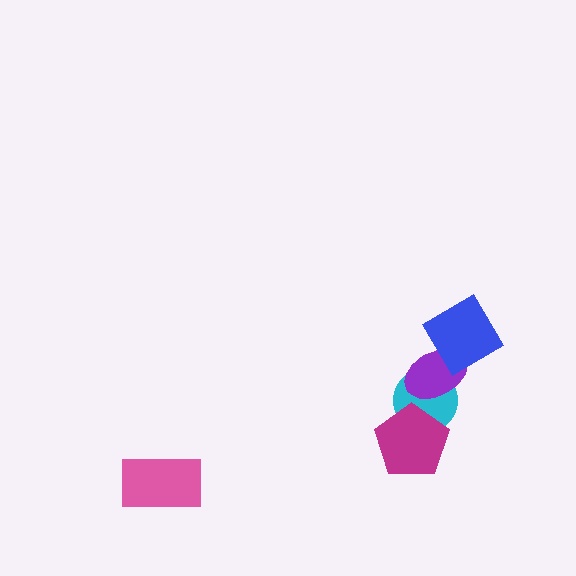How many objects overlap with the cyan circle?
2 objects overlap with the cyan circle.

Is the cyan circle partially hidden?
Yes, it is partially covered by another shape.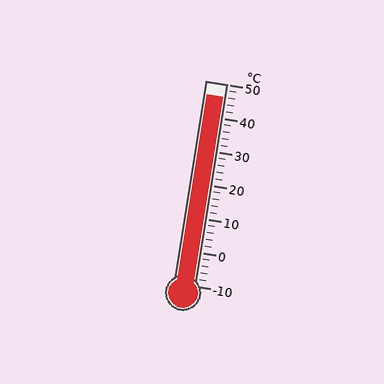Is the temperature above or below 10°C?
The temperature is above 10°C.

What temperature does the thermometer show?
The thermometer shows approximately 46°C.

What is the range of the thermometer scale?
The thermometer scale ranges from -10°C to 50°C.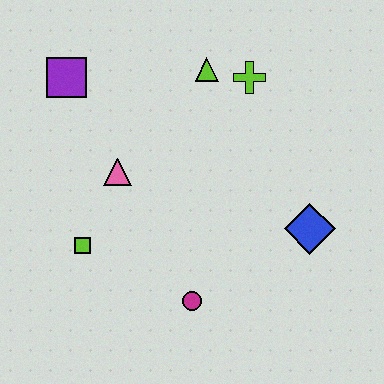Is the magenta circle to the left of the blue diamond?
Yes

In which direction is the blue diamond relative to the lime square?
The blue diamond is to the right of the lime square.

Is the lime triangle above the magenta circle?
Yes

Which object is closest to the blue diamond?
The magenta circle is closest to the blue diamond.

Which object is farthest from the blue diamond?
The purple square is farthest from the blue diamond.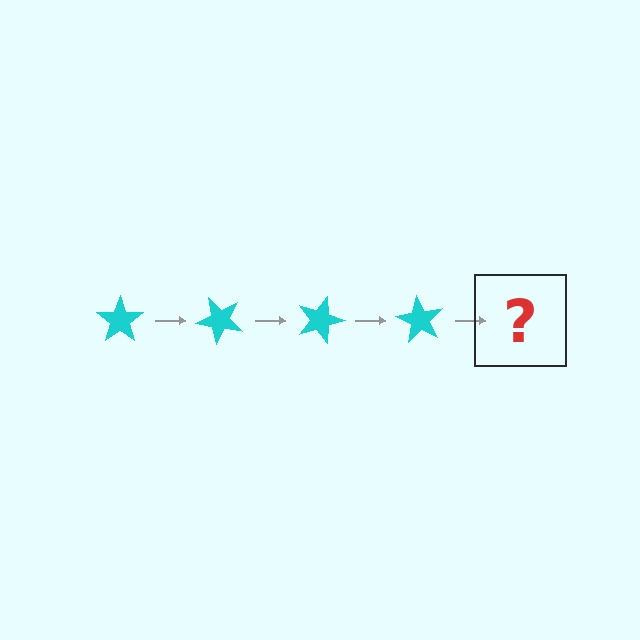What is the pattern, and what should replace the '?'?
The pattern is that the star rotates 45 degrees each step. The '?' should be a cyan star rotated 180 degrees.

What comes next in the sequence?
The next element should be a cyan star rotated 180 degrees.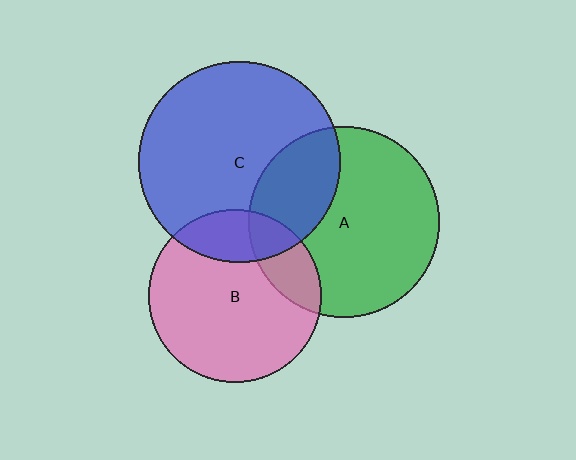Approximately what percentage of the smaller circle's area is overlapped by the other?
Approximately 20%.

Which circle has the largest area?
Circle C (blue).